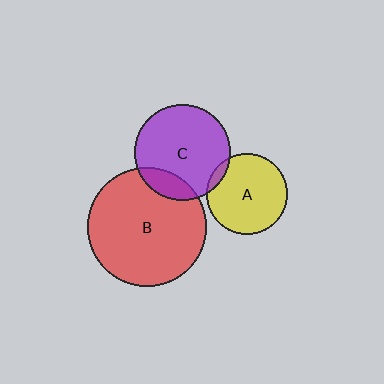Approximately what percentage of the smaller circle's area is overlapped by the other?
Approximately 15%.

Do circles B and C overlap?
Yes.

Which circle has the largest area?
Circle B (red).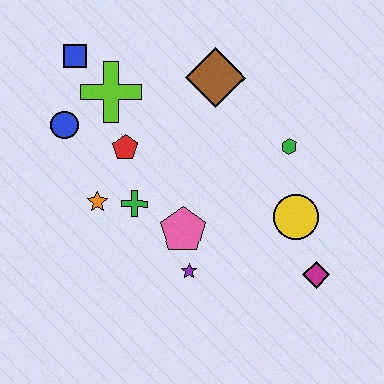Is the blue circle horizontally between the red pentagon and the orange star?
No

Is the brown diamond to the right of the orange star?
Yes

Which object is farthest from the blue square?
The magenta diamond is farthest from the blue square.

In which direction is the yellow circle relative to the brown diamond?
The yellow circle is below the brown diamond.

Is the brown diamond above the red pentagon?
Yes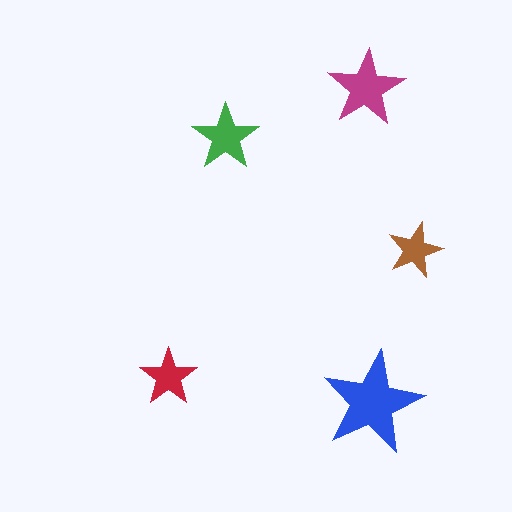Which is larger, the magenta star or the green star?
The magenta one.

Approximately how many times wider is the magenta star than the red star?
About 1.5 times wider.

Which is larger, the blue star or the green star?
The blue one.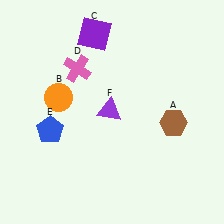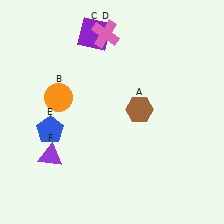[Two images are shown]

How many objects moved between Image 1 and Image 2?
3 objects moved between the two images.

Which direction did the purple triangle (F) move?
The purple triangle (F) moved left.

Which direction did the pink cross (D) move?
The pink cross (D) moved up.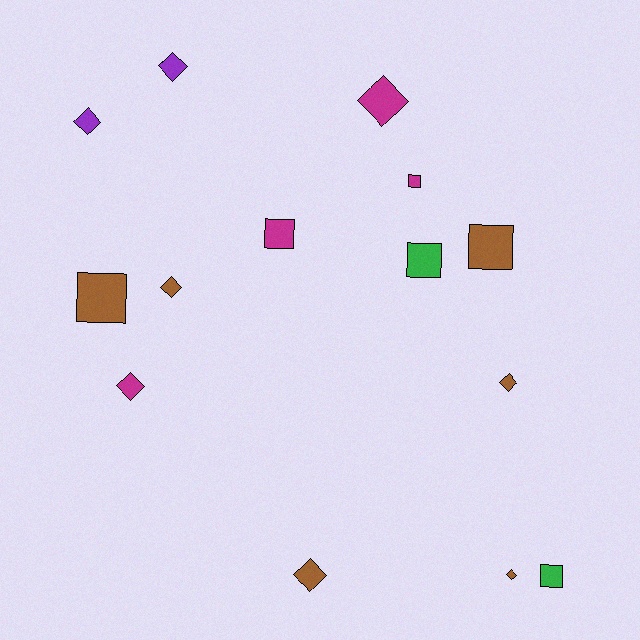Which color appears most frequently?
Brown, with 6 objects.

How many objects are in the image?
There are 14 objects.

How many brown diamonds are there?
There are 4 brown diamonds.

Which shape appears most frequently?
Diamond, with 8 objects.